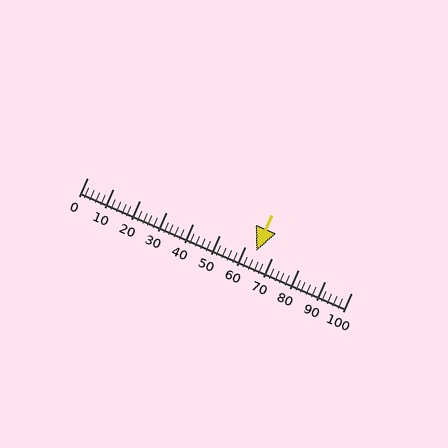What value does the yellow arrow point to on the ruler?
The yellow arrow points to approximately 64.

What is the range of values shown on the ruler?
The ruler shows values from 0 to 100.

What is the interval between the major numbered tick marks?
The major tick marks are spaced 10 units apart.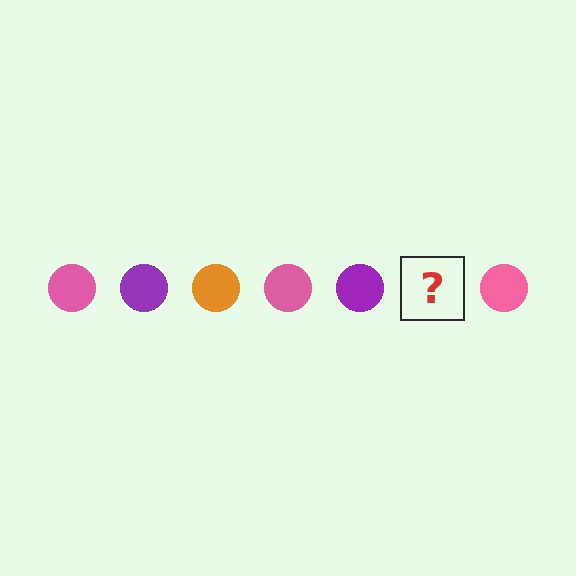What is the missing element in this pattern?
The missing element is an orange circle.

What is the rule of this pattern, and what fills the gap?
The rule is that the pattern cycles through pink, purple, orange circles. The gap should be filled with an orange circle.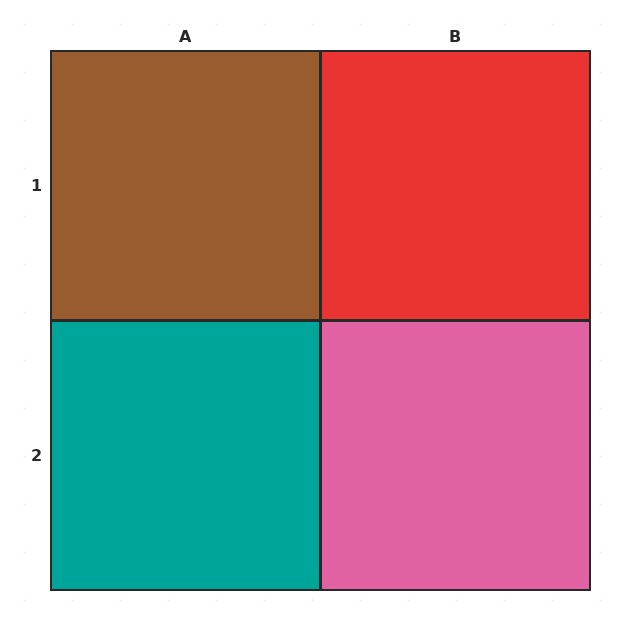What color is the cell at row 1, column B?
Red.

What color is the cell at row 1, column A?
Brown.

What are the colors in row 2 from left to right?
Teal, pink.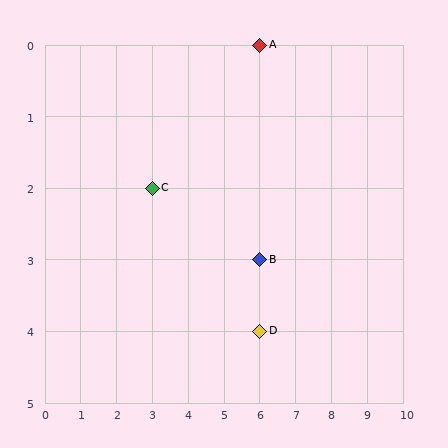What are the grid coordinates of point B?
Point B is at grid coordinates (6, 3).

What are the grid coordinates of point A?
Point A is at grid coordinates (6, 0).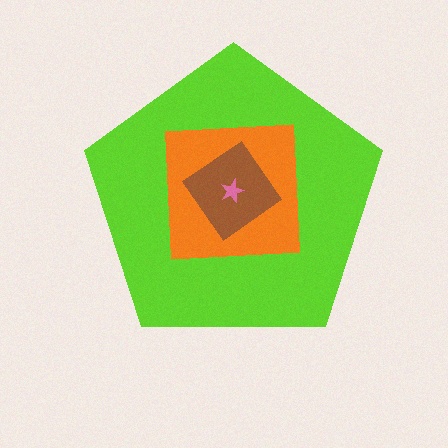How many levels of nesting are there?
4.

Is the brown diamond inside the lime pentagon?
Yes.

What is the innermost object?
The pink star.